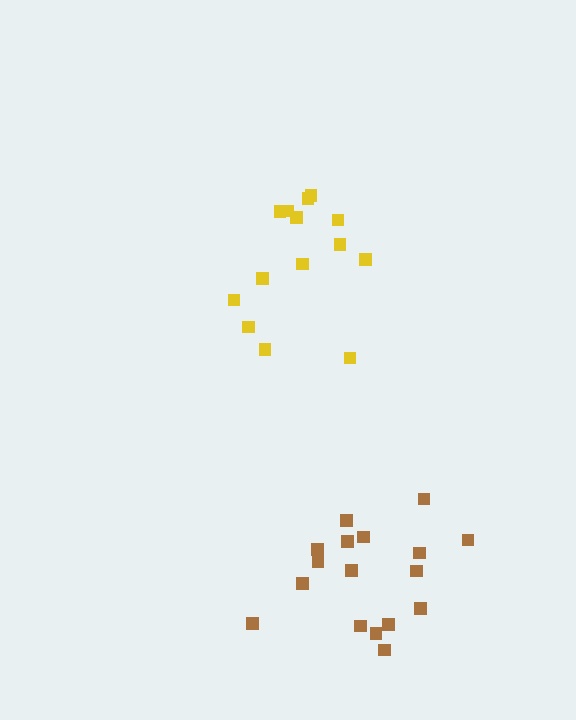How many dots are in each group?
Group 1: 14 dots, Group 2: 17 dots (31 total).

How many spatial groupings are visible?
There are 2 spatial groupings.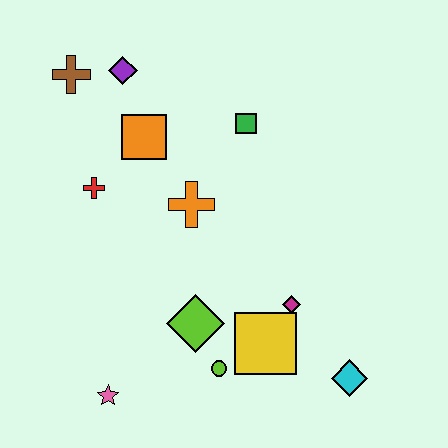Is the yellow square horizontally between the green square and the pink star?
No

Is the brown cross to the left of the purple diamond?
Yes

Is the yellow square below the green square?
Yes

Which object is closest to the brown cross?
The purple diamond is closest to the brown cross.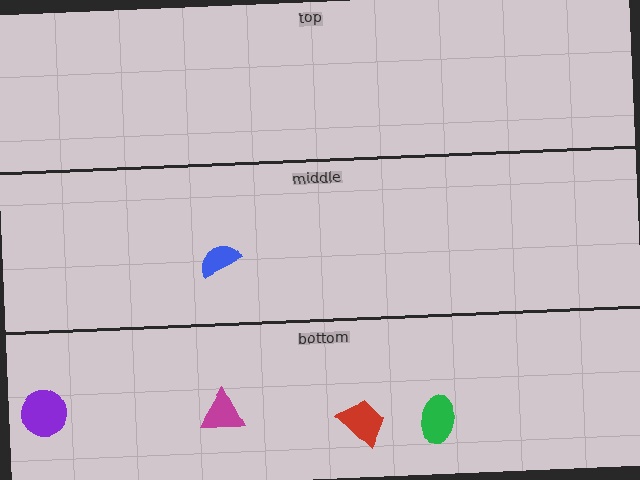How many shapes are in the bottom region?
4.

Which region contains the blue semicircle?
The middle region.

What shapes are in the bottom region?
The purple circle, the magenta triangle, the green ellipse, the red trapezoid.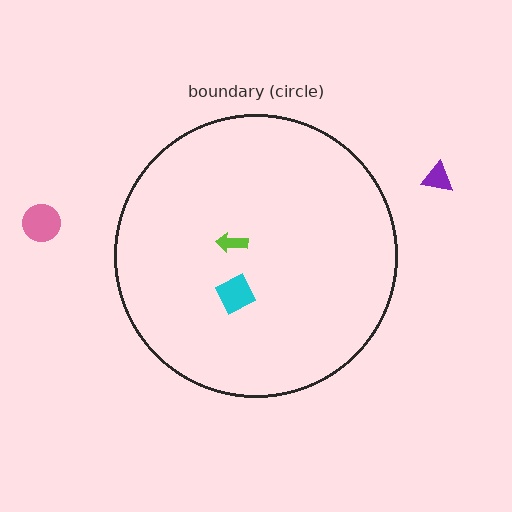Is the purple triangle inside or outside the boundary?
Outside.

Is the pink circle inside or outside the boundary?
Outside.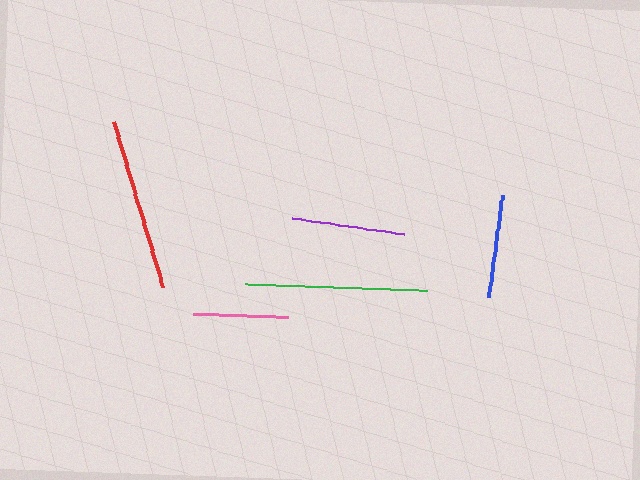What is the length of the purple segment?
The purple segment is approximately 113 pixels long.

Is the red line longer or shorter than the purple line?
The red line is longer than the purple line.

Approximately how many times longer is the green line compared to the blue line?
The green line is approximately 1.8 times the length of the blue line.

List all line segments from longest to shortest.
From longest to shortest: green, red, purple, blue, pink.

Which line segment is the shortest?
The pink line is the shortest at approximately 96 pixels.